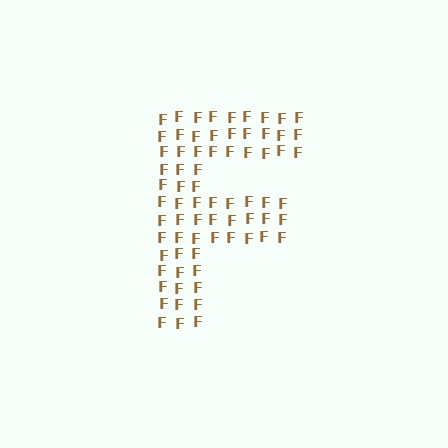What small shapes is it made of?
It is made of small letter F's.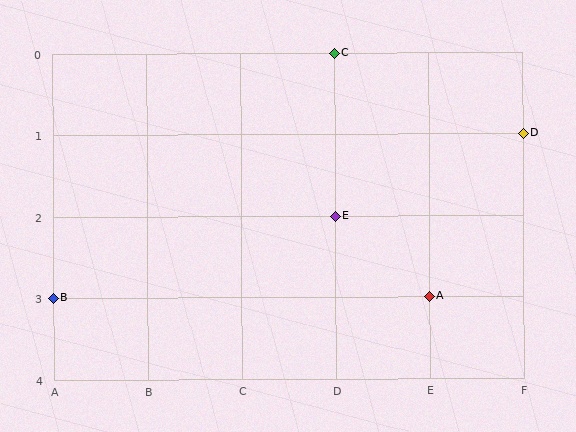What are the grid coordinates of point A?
Point A is at grid coordinates (E, 3).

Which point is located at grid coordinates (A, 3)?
Point B is at (A, 3).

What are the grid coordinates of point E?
Point E is at grid coordinates (D, 2).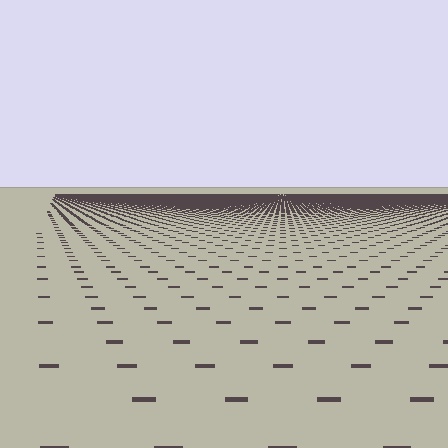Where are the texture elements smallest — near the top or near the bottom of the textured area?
Near the top.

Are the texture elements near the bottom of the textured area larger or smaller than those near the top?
Larger. Near the bottom, elements are closer to the viewer and appear at a bigger on-screen size.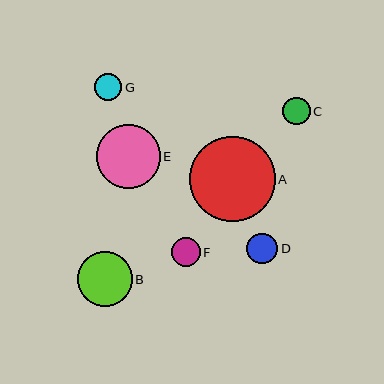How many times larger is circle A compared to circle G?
Circle A is approximately 3.2 times the size of circle G.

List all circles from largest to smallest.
From largest to smallest: A, E, B, D, F, C, G.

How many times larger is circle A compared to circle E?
Circle A is approximately 1.3 times the size of circle E.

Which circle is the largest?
Circle A is the largest with a size of approximately 86 pixels.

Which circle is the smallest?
Circle G is the smallest with a size of approximately 27 pixels.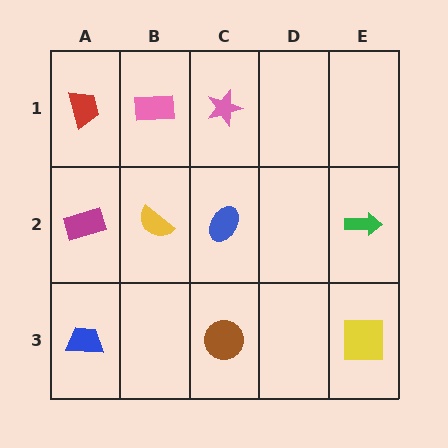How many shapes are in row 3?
3 shapes.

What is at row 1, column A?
A red trapezoid.